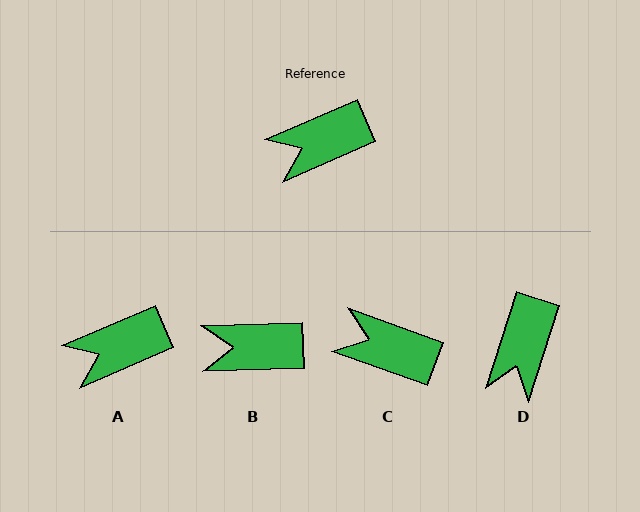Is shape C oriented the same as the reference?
No, it is off by about 43 degrees.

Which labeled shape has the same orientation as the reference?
A.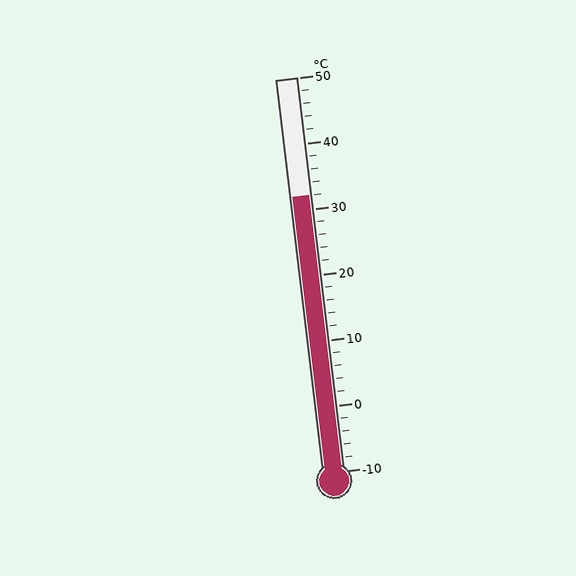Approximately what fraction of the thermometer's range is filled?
The thermometer is filled to approximately 70% of its range.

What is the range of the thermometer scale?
The thermometer scale ranges from -10°C to 50°C.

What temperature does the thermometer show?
The thermometer shows approximately 32°C.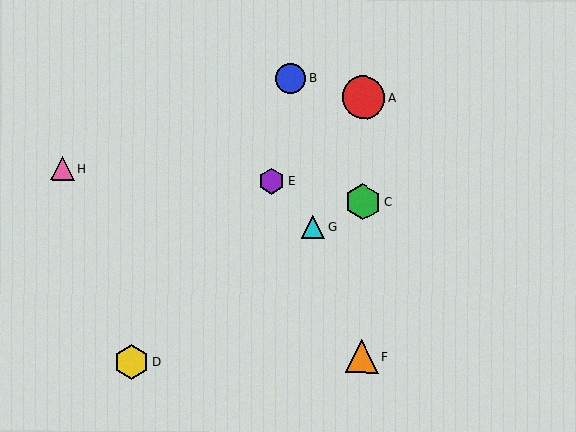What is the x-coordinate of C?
Object C is at x≈363.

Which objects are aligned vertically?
Objects A, C, F are aligned vertically.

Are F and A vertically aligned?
Yes, both are at x≈362.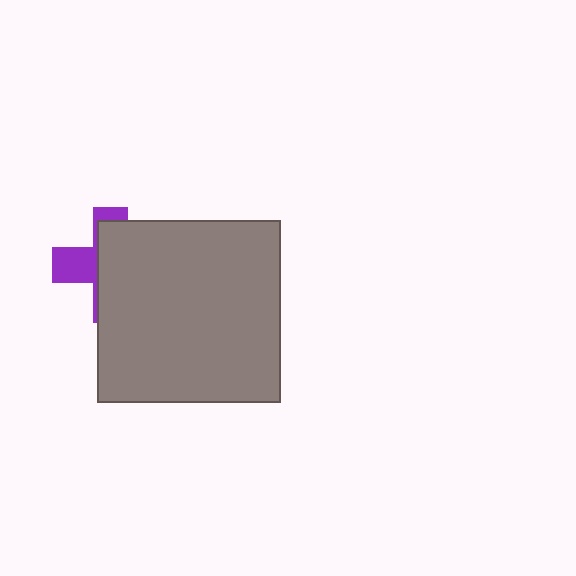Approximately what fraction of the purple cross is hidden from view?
Roughly 66% of the purple cross is hidden behind the gray square.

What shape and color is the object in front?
The object in front is a gray square.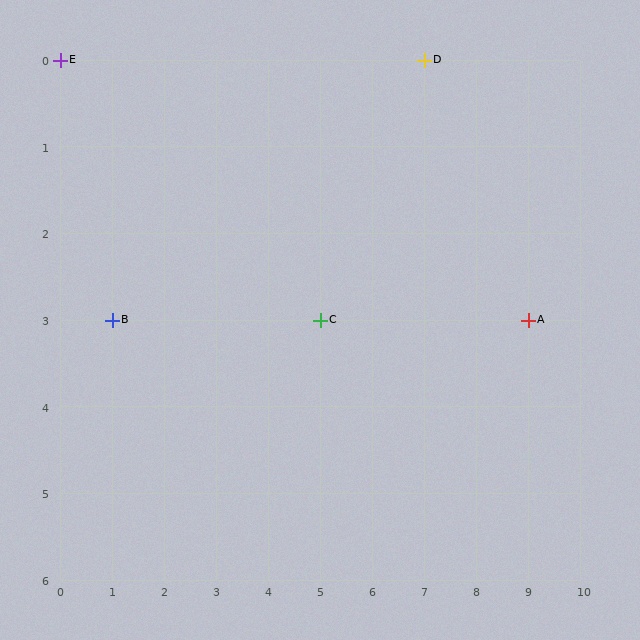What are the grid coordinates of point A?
Point A is at grid coordinates (9, 3).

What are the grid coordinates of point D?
Point D is at grid coordinates (7, 0).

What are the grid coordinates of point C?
Point C is at grid coordinates (5, 3).